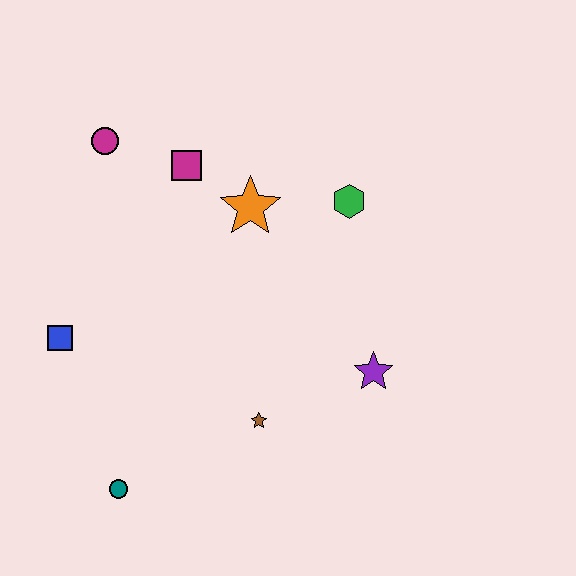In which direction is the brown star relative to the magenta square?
The brown star is below the magenta square.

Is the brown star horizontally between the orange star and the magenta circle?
No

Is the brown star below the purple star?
Yes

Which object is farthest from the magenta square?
The teal circle is farthest from the magenta square.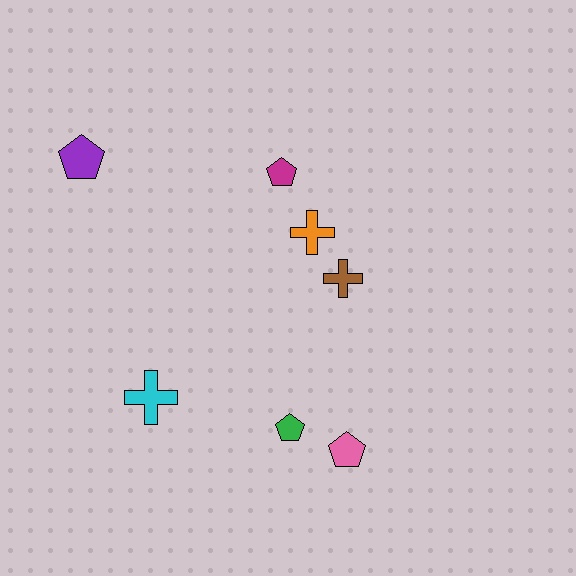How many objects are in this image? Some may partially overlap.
There are 7 objects.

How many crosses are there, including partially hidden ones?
There are 3 crosses.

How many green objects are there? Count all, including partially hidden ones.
There is 1 green object.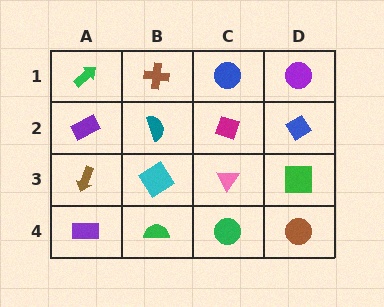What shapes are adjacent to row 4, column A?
A brown arrow (row 3, column A), a green semicircle (row 4, column B).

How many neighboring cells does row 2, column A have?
3.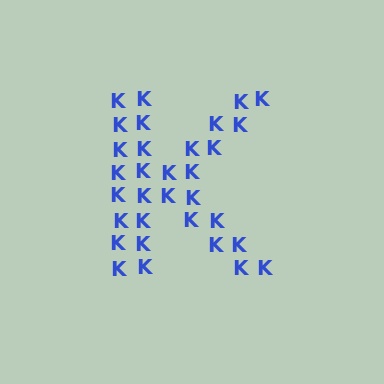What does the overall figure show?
The overall figure shows the letter K.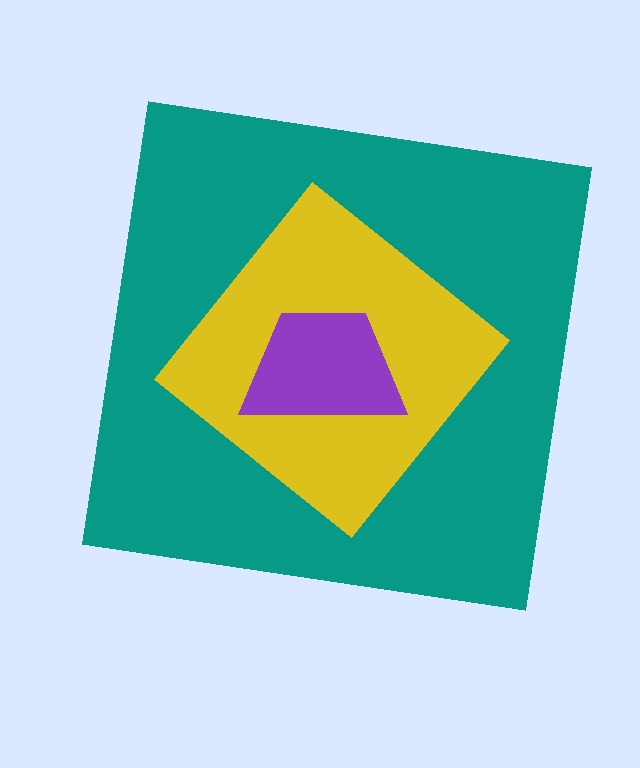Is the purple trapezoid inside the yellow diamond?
Yes.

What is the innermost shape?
The purple trapezoid.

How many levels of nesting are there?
3.